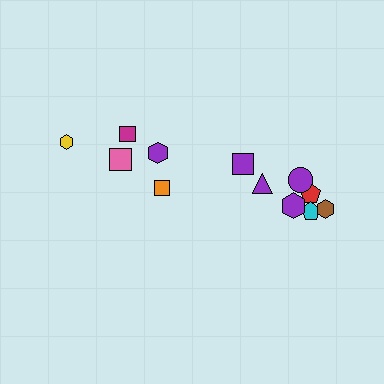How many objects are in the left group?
There are 5 objects.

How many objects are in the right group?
There are 7 objects.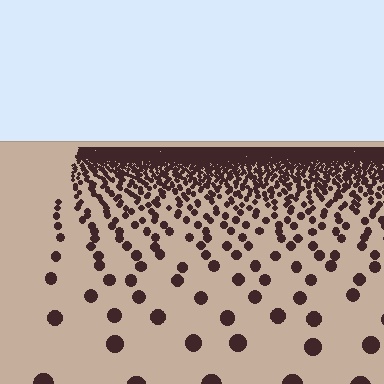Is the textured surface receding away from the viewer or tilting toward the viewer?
The surface is receding away from the viewer. Texture elements get smaller and denser toward the top.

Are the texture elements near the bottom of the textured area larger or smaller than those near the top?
Larger. Near the bottom, elements are closer to the viewer and appear at a bigger on-screen size.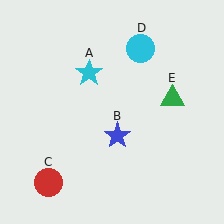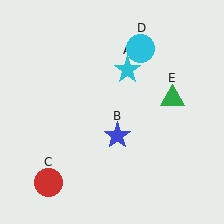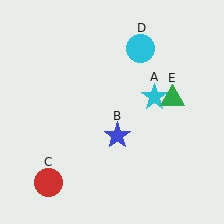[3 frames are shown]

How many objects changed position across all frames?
1 object changed position: cyan star (object A).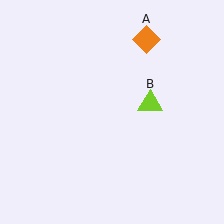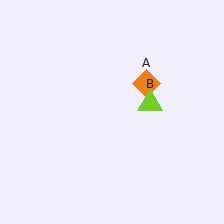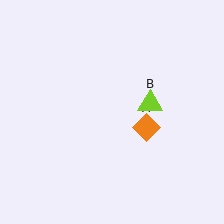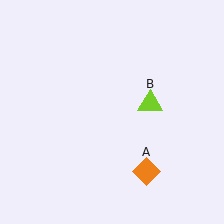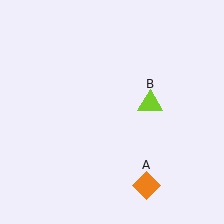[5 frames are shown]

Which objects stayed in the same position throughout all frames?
Lime triangle (object B) remained stationary.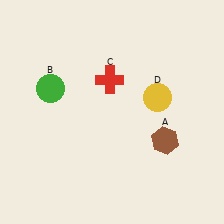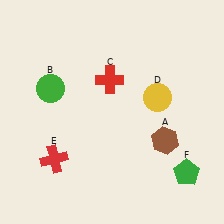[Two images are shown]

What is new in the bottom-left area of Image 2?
A red cross (E) was added in the bottom-left area of Image 2.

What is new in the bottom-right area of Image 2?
A green pentagon (F) was added in the bottom-right area of Image 2.